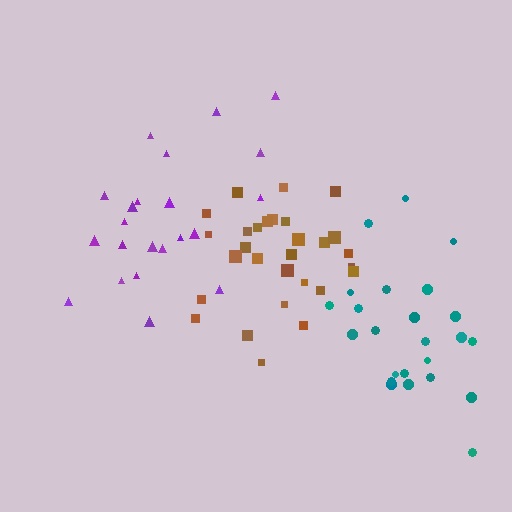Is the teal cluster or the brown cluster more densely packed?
Brown.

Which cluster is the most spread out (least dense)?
Purple.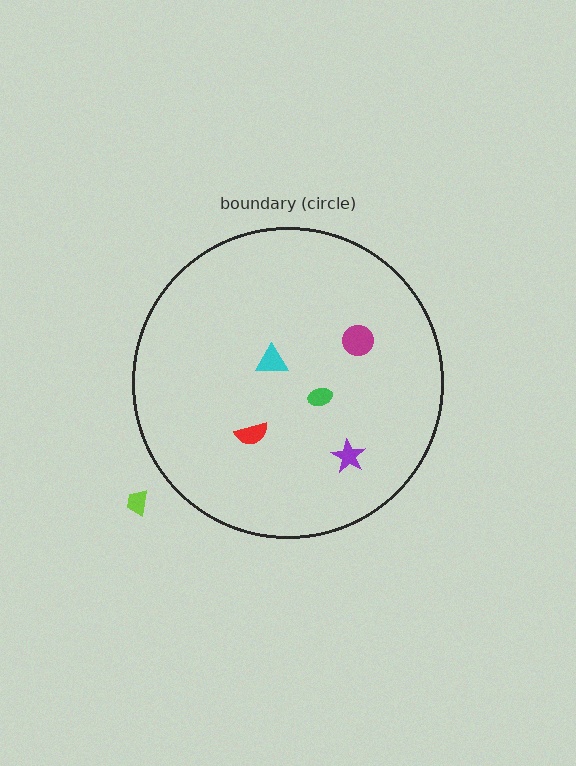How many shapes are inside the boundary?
5 inside, 1 outside.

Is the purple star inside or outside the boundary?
Inside.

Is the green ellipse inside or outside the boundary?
Inside.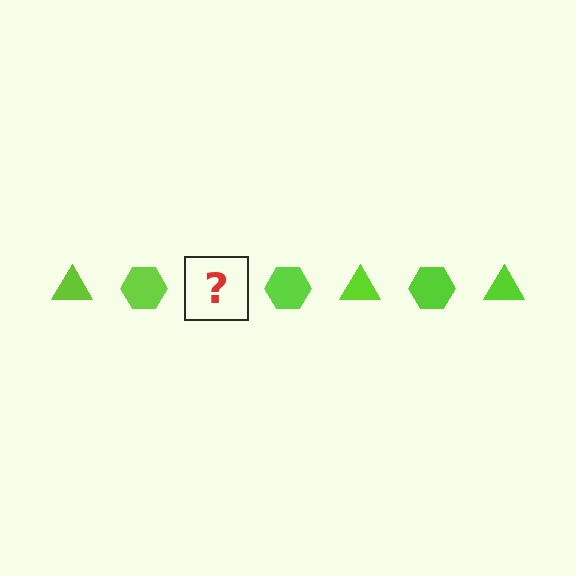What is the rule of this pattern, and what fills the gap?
The rule is that the pattern cycles through triangle, hexagon shapes in lime. The gap should be filled with a lime triangle.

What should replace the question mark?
The question mark should be replaced with a lime triangle.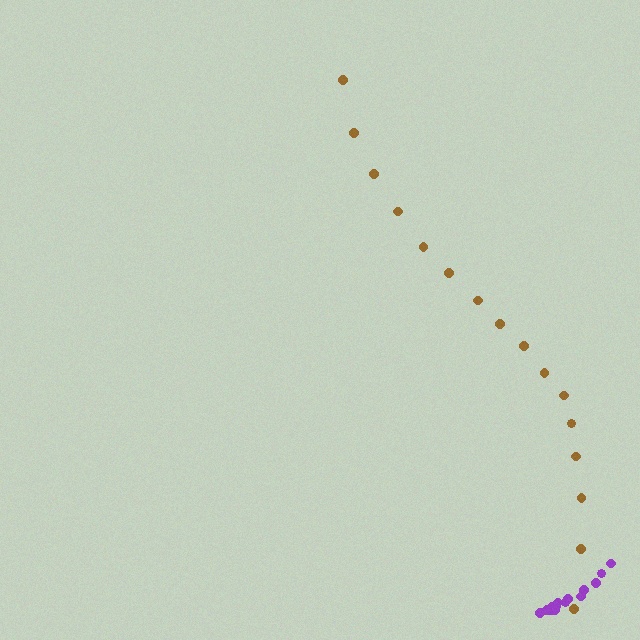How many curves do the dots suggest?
There are 2 distinct paths.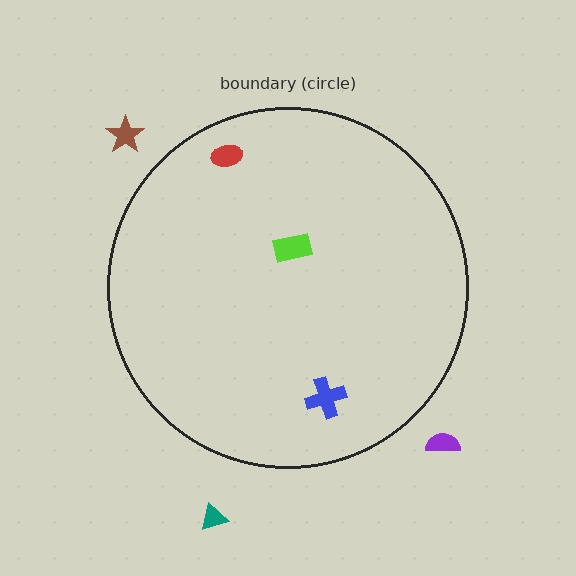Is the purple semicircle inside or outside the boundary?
Outside.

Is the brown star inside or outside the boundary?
Outside.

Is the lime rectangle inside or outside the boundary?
Inside.